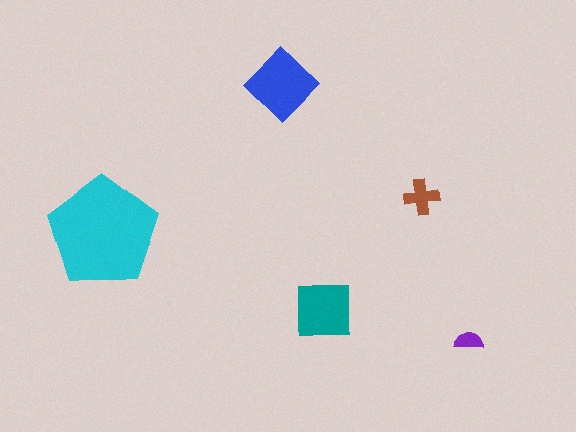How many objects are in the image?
There are 5 objects in the image.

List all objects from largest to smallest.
The cyan pentagon, the blue diamond, the teal square, the brown cross, the purple semicircle.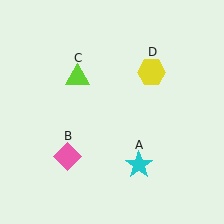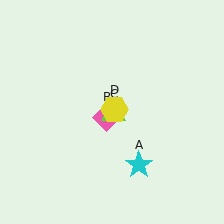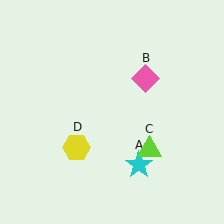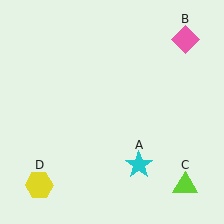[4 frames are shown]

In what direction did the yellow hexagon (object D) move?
The yellow hexagon (object D) moved down and to the left.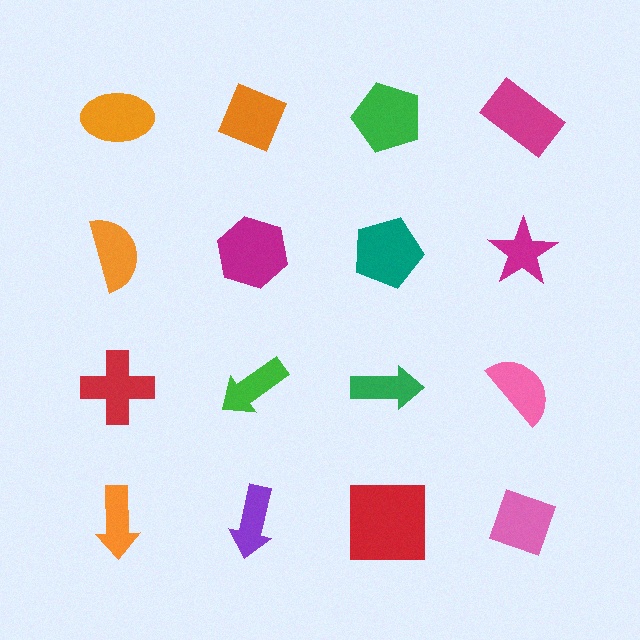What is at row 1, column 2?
An orange diamond.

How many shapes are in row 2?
4 shapes.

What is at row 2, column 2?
A magenta hexagon.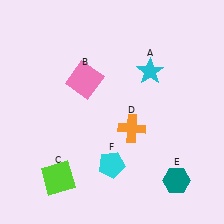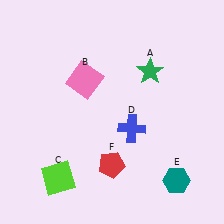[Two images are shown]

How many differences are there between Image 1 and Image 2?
There are 3 differences between the two images.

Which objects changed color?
A changed from cyan to green. D changed from orange to blue. F changed from cyan to red.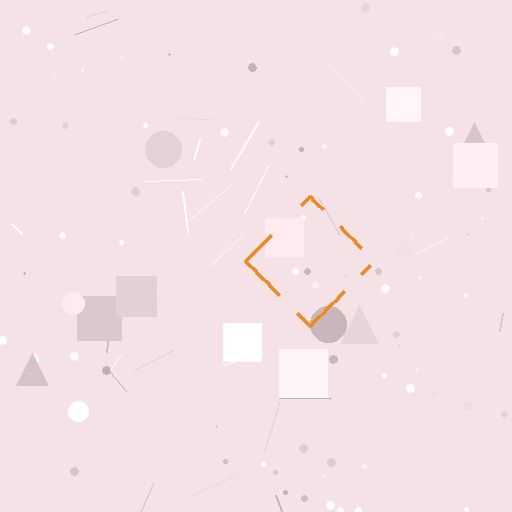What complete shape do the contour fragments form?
The contour fragments form a diamond.